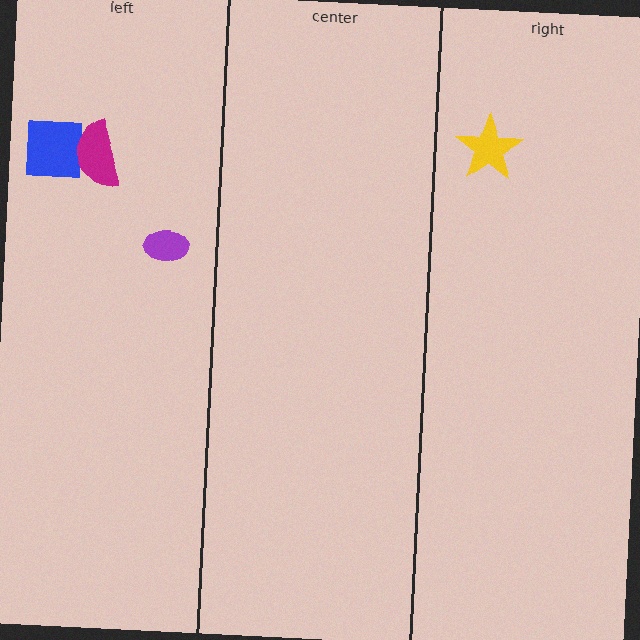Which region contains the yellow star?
The right region.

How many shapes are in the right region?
1.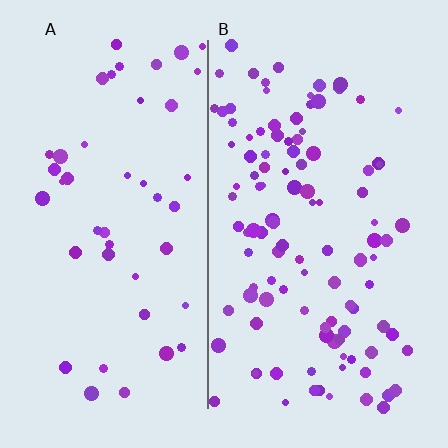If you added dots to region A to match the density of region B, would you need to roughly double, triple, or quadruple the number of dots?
Approximately double.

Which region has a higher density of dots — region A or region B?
B (the right).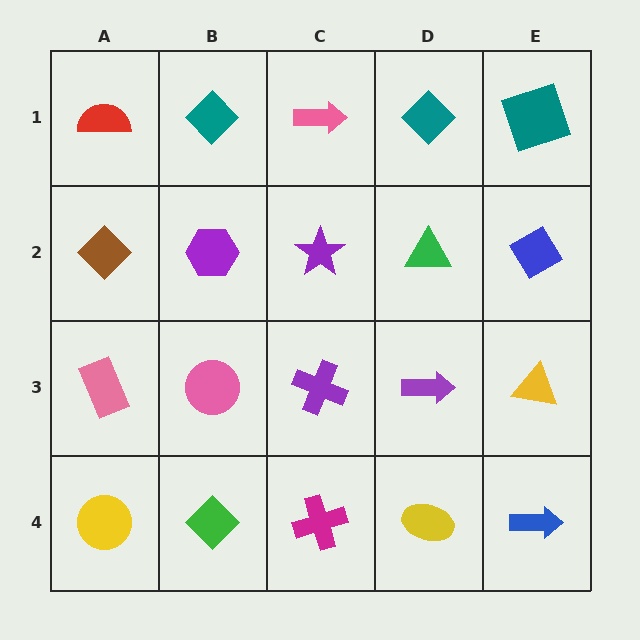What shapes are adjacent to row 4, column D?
A purple arrow (row 3, column D), a magenta cross (row 4, column C), a blue arrow (row 4, column E).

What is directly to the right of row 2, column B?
A purple star.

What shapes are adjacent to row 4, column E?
A yellow triangle (row 3, column E), a yellow ellipse (row 4, column D).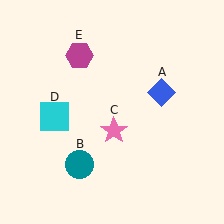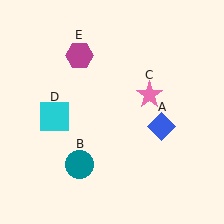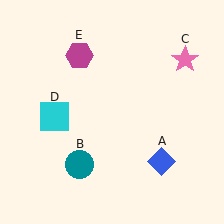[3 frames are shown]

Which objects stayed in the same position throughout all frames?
Teal circle (object B) and cyan square (object D) and magenta hexagon (object E) remained stationary.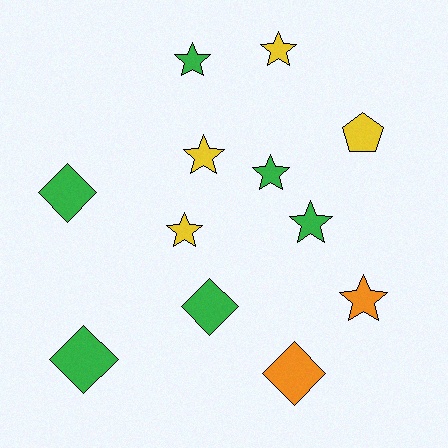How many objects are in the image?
There are 12 objects.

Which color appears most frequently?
Green, with 6 objects.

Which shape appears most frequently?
Star, with 7 objects.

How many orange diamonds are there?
There is 1 orange diamond.